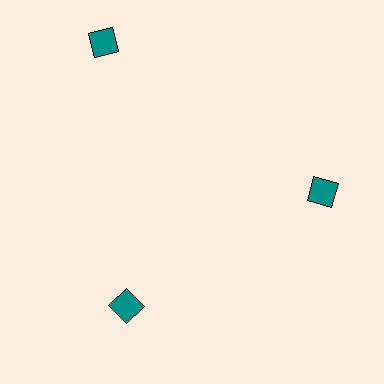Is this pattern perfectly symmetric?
No. The 3 teal squares are arranged in a ring, but one element near the 11 o'clock position is pushed outward from the center, breaking the 3-fold rotational symmetry.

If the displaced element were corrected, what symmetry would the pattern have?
It would have 3-fold rotational symmetry — the pattern would map onto itself every 120 degrees.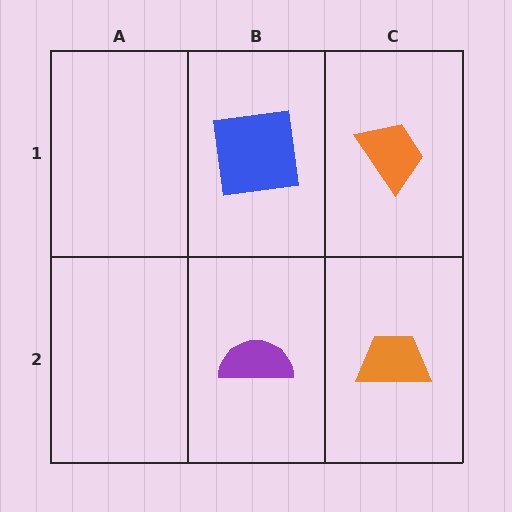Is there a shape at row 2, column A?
No, that cell is empty.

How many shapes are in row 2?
2 shapes.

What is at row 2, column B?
A purple semicircle.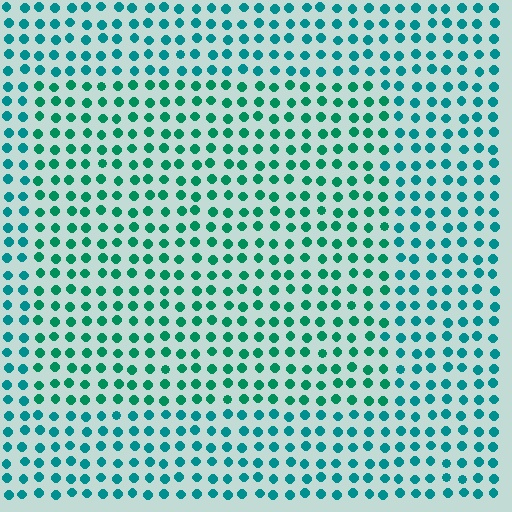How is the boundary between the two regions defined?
The boundary is defined purely by a slight shift in hue (about 23 degrees). Spacing, size, and orientation are identical on both sides.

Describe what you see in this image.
The image is filled with small teal elements in a uniform arrangement. A rectangle-shaped region is visible where the elements are tinted to a slightly different hue, forming a subtle color boundary.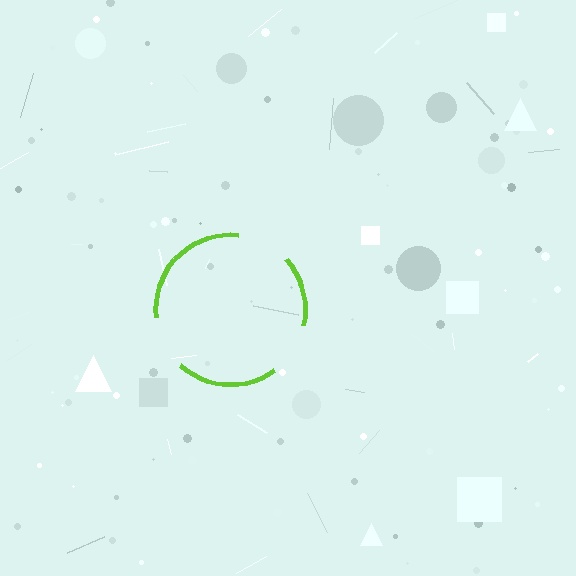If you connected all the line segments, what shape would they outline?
They would outline a circle.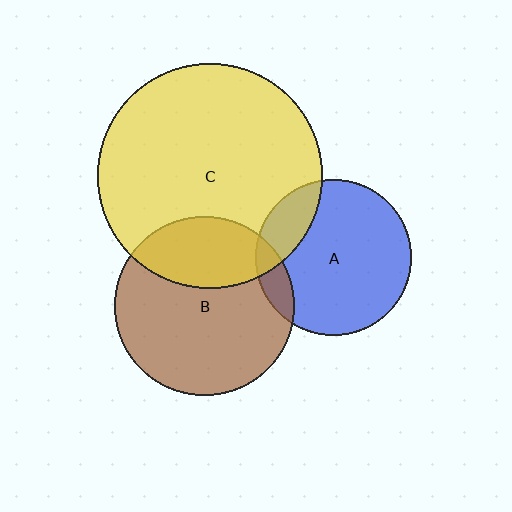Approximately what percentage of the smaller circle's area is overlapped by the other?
Approximately 30%.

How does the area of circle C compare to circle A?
Approximately 2.1 times.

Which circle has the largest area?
Circle C (yellow).